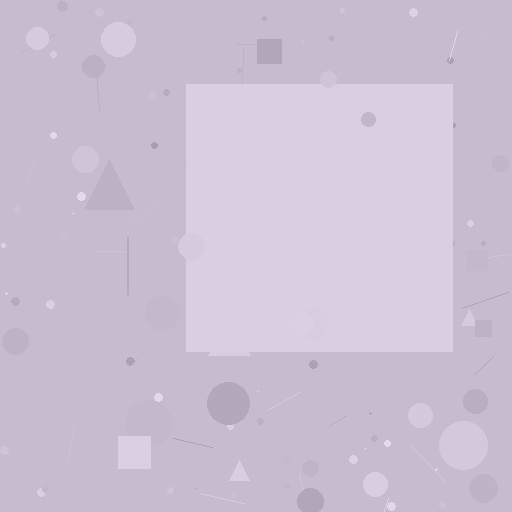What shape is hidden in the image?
A square is hidden in the image.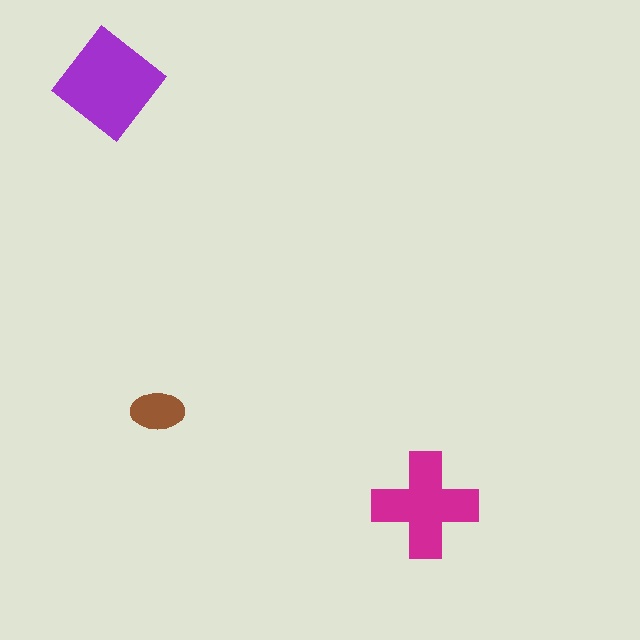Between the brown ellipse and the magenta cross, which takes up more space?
The magenta cross.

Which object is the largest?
The purple diamond.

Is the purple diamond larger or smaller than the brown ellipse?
Larger.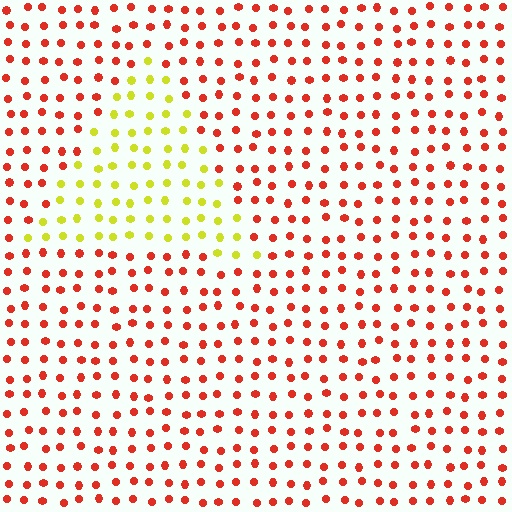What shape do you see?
I see a triangle.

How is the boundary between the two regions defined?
The boundary is defined purely by a slight shift in hue (about 63 degrees). Spacing, size, and orientation are identical on both sides.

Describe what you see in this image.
The image is filled with small red elements in a uniform arrangement. A triangle-shaped region is visible where the elements are tinted to a slightly different hue, forming a subtle color boundary.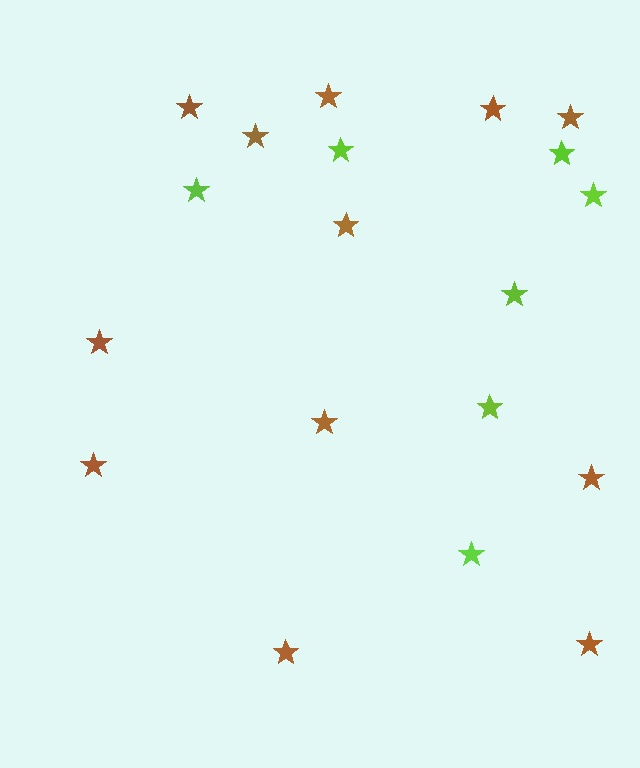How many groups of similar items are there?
There are 2 groups: one group of lime stars (7) and one group of brown stars (12).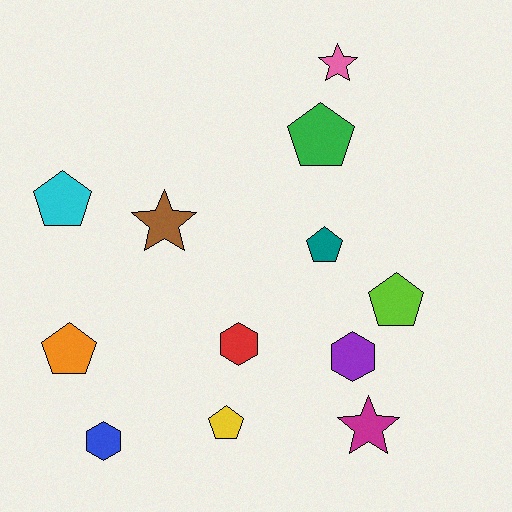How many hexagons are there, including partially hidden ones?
There are 3 hexagons.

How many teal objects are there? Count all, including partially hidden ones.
There is 1 teal object.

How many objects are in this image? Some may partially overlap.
There are 12 objects.